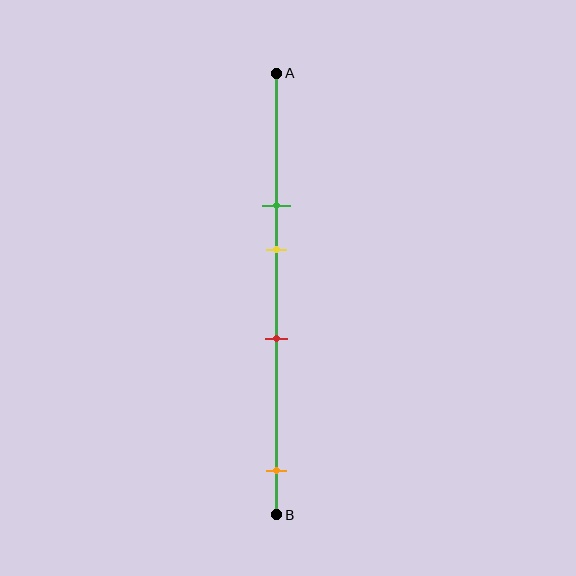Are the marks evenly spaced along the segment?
No, the marks are not evenly spaced.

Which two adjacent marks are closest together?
The green and yellow marks are the closest adjacent pair.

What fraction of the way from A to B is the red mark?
The red mark is approximately 60% (0.6) of the way from A to B.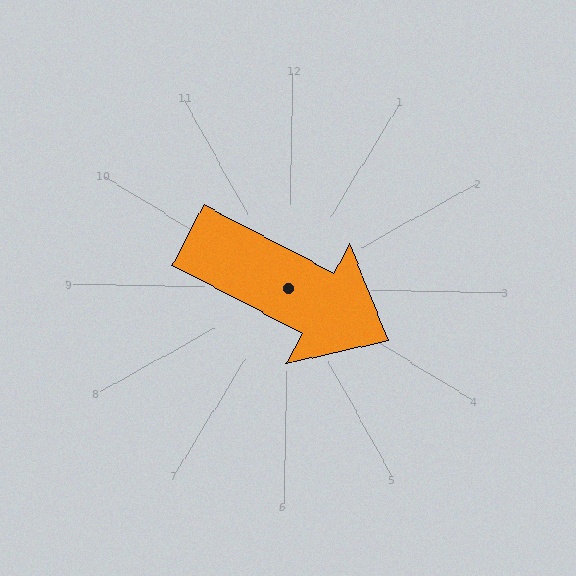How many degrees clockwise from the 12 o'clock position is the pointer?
Approximately 117 degrees.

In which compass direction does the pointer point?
Southeast.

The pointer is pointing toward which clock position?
Roughly 4 o'clock.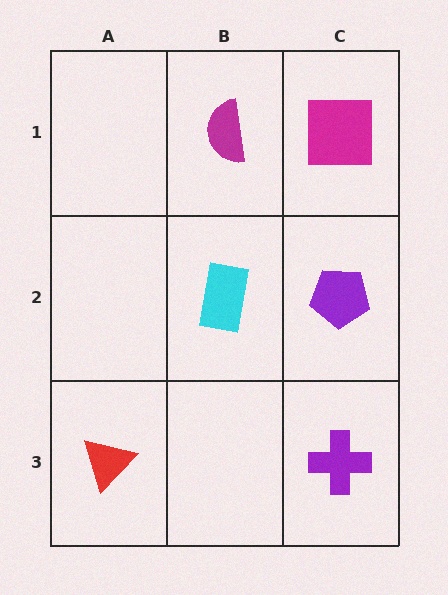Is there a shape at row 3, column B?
No, that cell is empty.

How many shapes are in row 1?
2 shapes.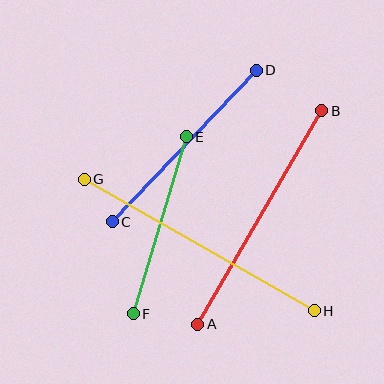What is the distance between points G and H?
The distance is approximately 265 pixels.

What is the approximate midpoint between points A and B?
The midpoint is at approximately (260, 217) pixels.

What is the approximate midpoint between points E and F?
The midpoint is at approximately (160, 225) pixels.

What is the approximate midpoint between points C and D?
The midpoint is at approximately (184, 146) pixels.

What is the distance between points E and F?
The distance is approximately 185 pixels.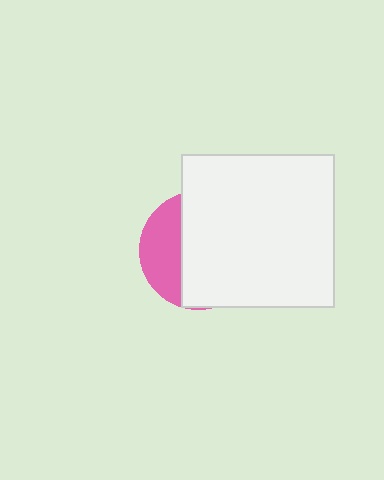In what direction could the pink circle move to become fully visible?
The pink circle could move left. That would shift it out from behind the white square entirely.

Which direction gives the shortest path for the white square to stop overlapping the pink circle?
Moving right gives the shortest separation.